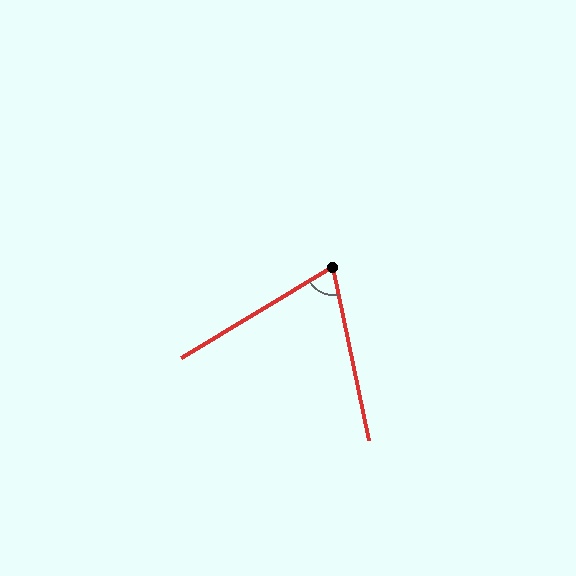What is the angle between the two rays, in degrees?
Approximately 71 degrees.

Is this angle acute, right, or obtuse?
It is acute.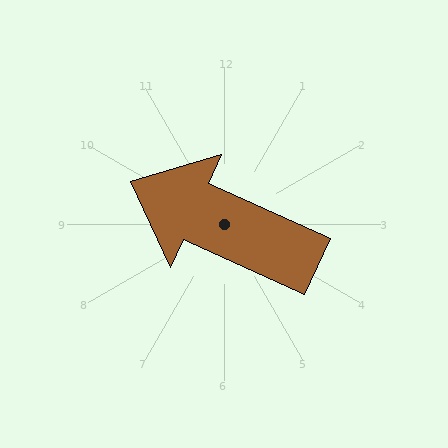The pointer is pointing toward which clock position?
Roughly 10 o'clock.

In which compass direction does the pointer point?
Northwest.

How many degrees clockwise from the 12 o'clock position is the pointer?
Approximately 295 degrees.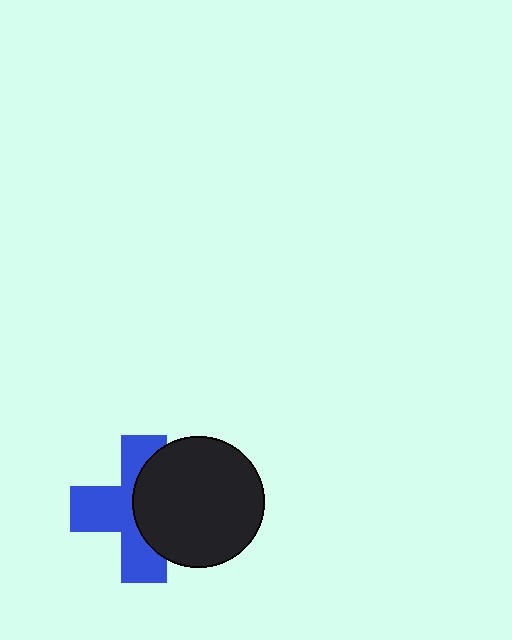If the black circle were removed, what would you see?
You would see the complete blue cross.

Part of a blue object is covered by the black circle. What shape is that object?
It is a cross.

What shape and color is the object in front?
The object in front is a black circle.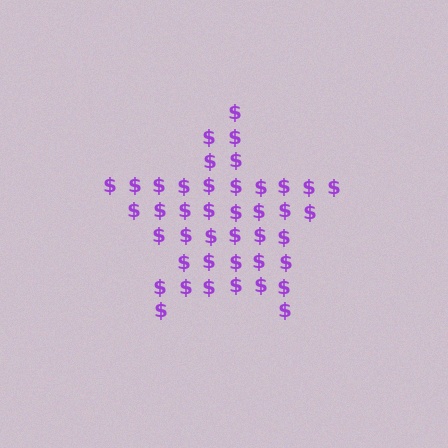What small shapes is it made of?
It is made of small dollar signs.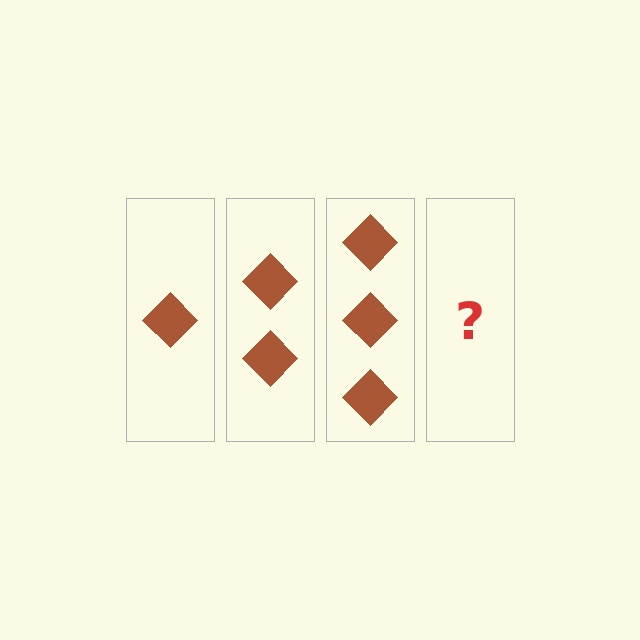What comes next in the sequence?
The next element should be 4 diamonds.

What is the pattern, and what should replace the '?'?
The pattern is that each step adds one more diamond. The '?' should be 4 diamonds.